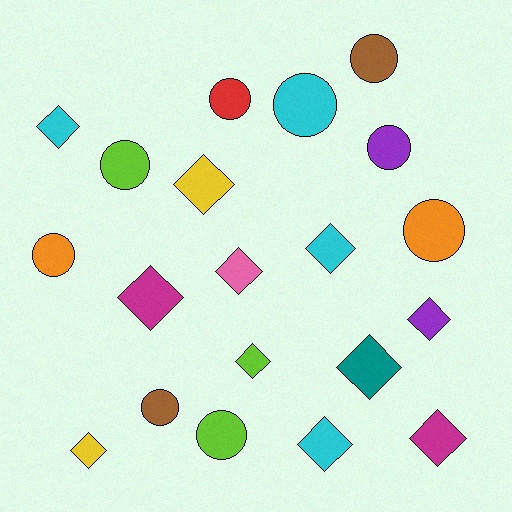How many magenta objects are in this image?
There are 2 magenta objects.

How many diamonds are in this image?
There are 11 diamonds.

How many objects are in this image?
There are 20 objects.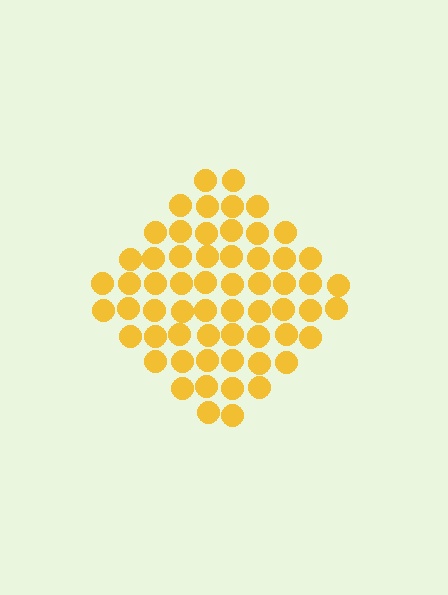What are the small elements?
The small elements are circles.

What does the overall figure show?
The overall figure shows a diamond.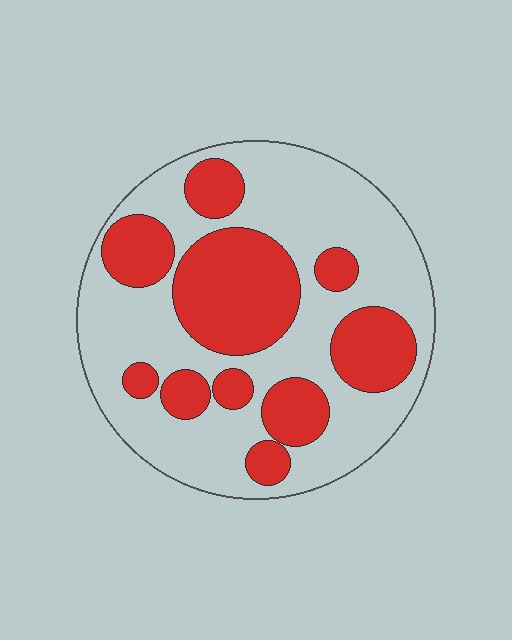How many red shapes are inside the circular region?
10.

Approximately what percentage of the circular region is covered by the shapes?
Approximately 35%.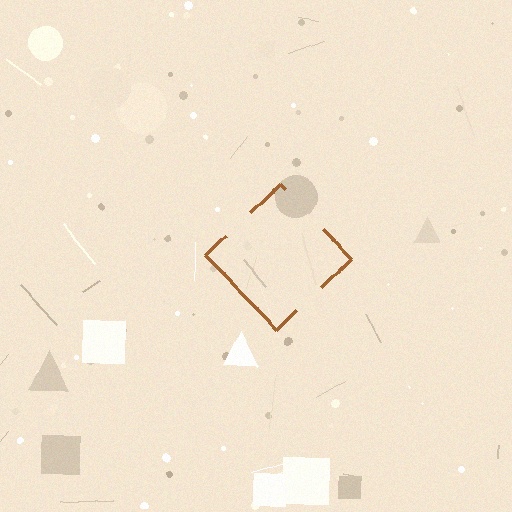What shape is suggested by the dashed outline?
The dashed outline suggests a diamond.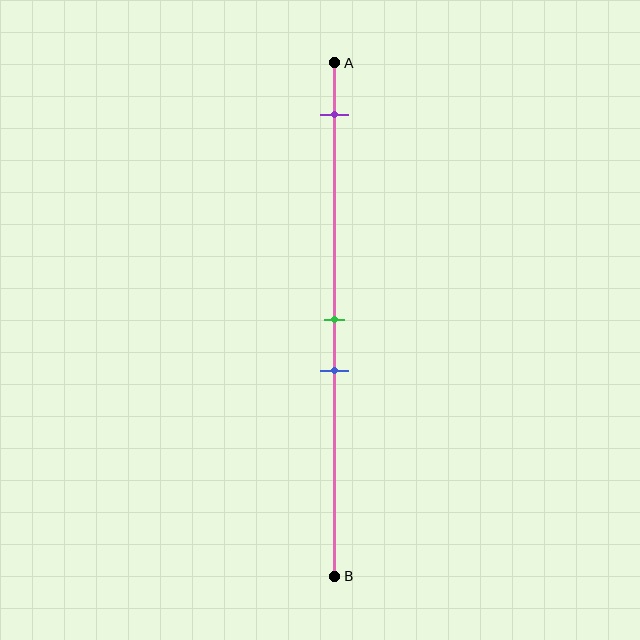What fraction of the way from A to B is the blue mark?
The blue mark is approximately 60% (0.6) of the way from A to B.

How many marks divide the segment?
There are 3 marks dividing the segment.